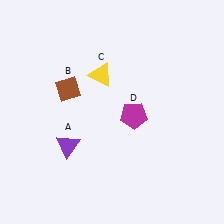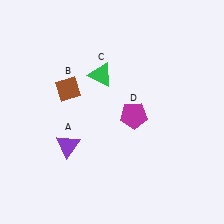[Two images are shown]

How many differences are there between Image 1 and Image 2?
There is 1 difference between the two images.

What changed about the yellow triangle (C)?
In Image 1, C is yellow. In Image 2, it changed to green.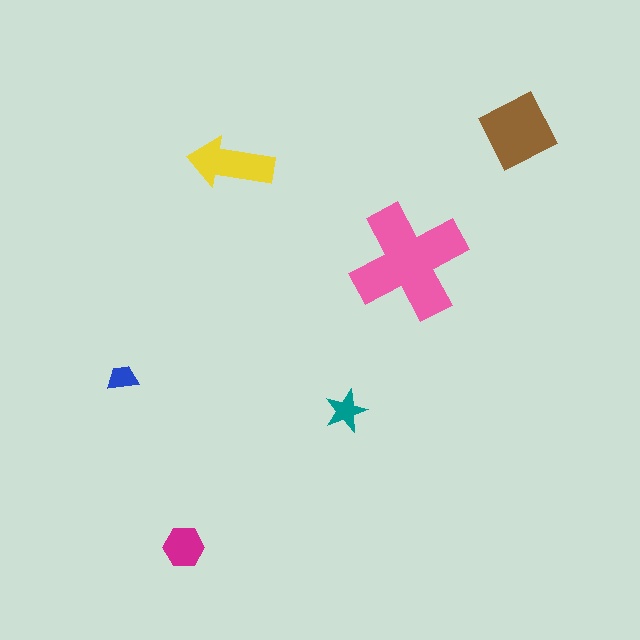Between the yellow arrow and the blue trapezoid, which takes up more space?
The yellow arrow.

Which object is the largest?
The pink cross.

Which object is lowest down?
The magenta hexagon is bottommost.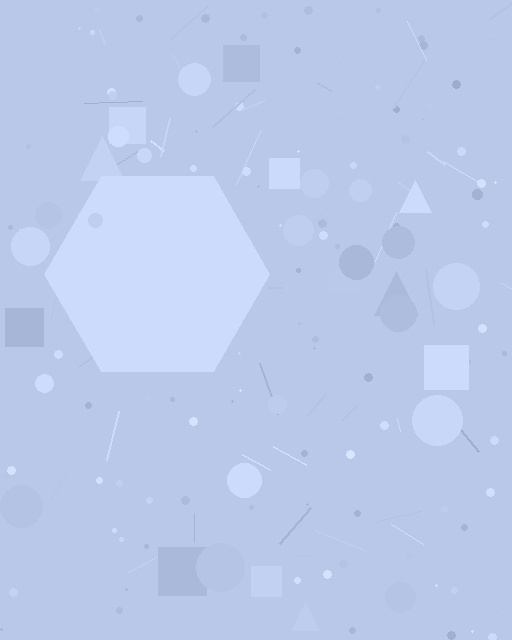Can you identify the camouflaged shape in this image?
The camouflaged shape is a hexagon.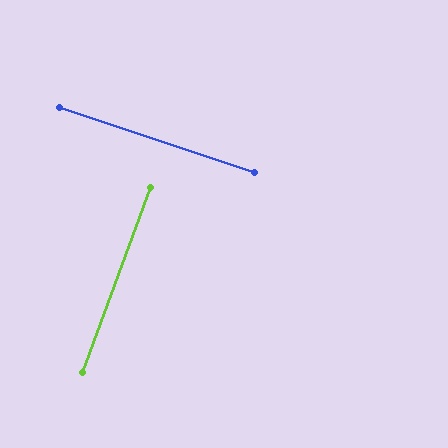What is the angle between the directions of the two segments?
Approximately 88 degrees.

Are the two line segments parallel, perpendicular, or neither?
Perpendicular — they meet at approximately 88°.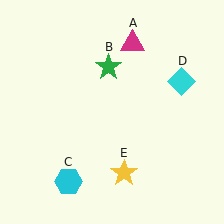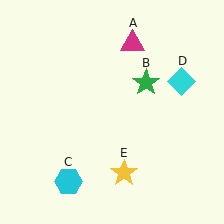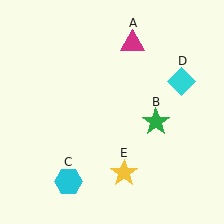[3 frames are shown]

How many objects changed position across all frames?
1 object changed position: green star (object B).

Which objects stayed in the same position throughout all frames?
Magenta triangle (object A) and cyan hexagon (object C) and cyan diamond (object D) and yellow star (object E) remained stationary.